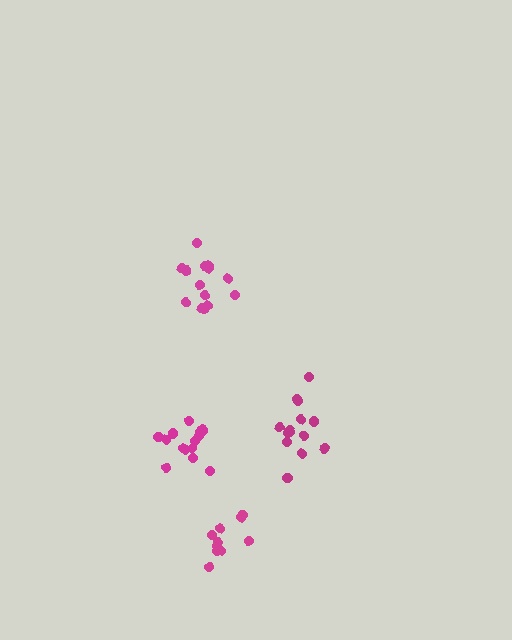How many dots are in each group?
Group 1: 14 dots, Group 2: 10 dots, Group 3: 14 dots, Group 4: 14 dots (52 total).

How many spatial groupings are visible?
There are 4 spatial groupings.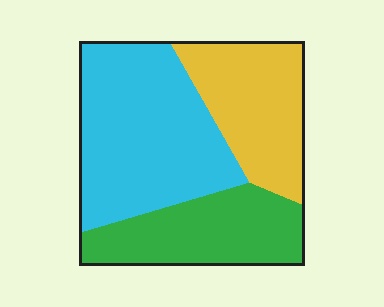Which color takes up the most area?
Cyan, at roughly 45%.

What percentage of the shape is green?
Green takes up between a sixth and a third of the shape.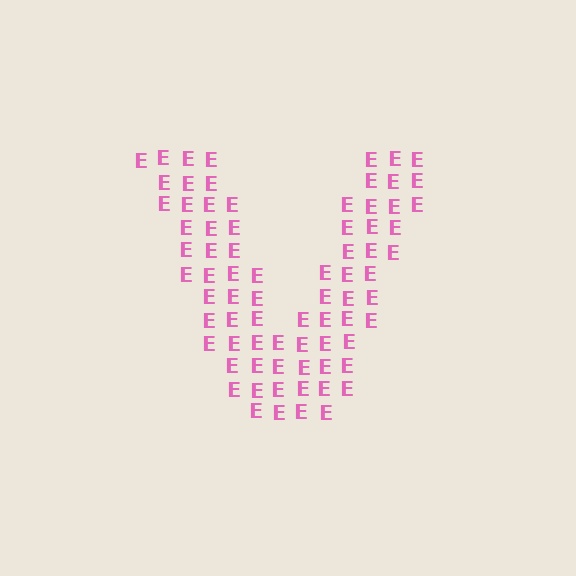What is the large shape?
The large shape is the letter V.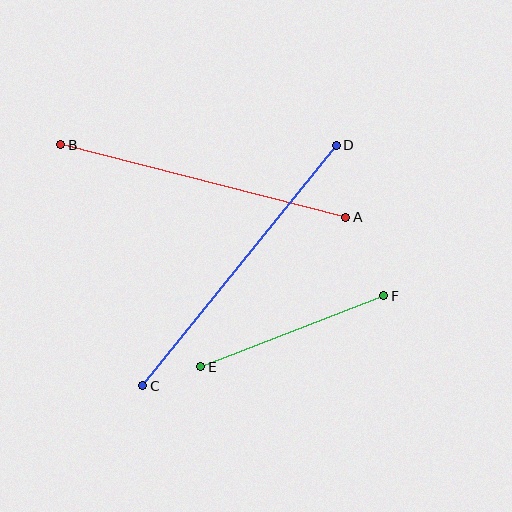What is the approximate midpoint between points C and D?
The midpoint is at approximately (239, 266) pixels.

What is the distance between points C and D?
The distance is approximately 309 pixels.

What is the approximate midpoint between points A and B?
The midpoint is at approximately (203, 181) pixels.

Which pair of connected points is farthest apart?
Points C and D are farthest apart.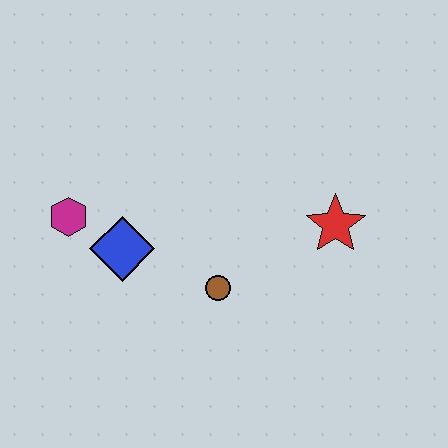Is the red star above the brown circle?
Yes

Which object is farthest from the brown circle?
The magenta hexagon is farthest from the brown circle.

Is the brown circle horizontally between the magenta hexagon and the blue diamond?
No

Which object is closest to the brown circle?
The blue diamond is closest to the brown circle.